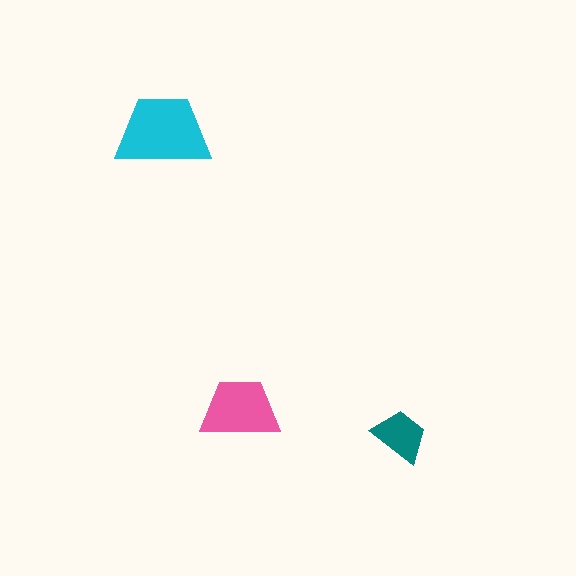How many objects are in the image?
There are 3 objects in the image.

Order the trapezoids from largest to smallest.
the cyan one, the pink one, the teal one.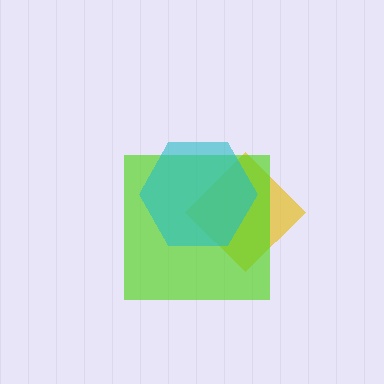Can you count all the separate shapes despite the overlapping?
Yes, there are 3 separate shapes.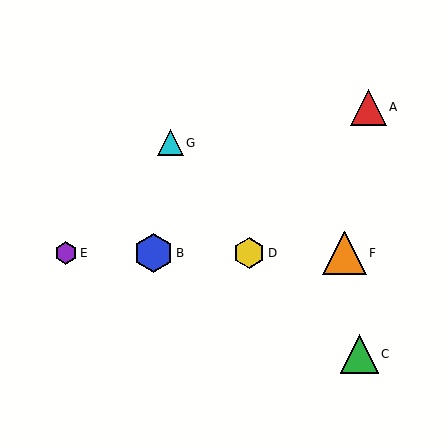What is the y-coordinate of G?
Object G is at y≈143.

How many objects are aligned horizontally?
4 objects (B, D, E, F) are aligned horizontally.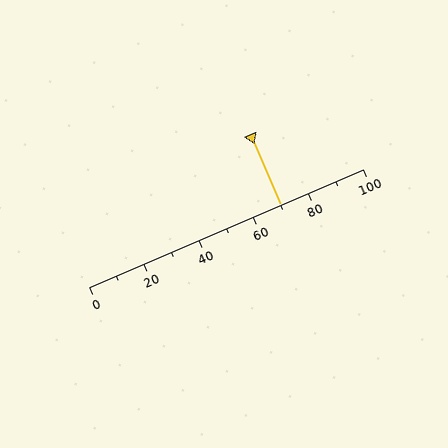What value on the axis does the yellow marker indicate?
The marker indicates approximately 70.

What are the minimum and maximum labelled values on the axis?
The axis runs from 0 to 100.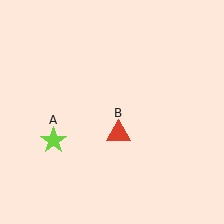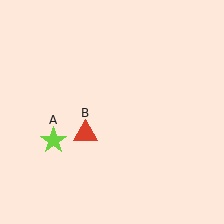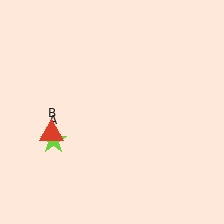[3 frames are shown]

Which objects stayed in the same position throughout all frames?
Lime star (object A) remained stationary.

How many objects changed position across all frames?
1 object changed position: red triangle (object B).